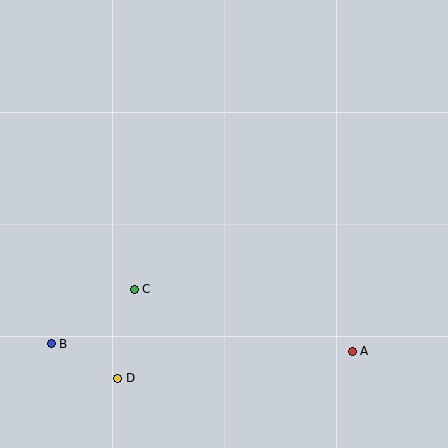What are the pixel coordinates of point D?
Point D is at (118, 378).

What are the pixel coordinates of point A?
Point A is at (352, 351).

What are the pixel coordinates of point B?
Point B is at (51, 344).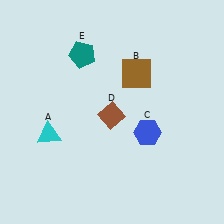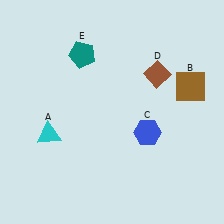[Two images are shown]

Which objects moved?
The objects that moved are: the brown square (B), the brown diamond (D).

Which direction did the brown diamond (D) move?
The brown diamond (D) moved right.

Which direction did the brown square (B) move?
The brown square (B) moved right.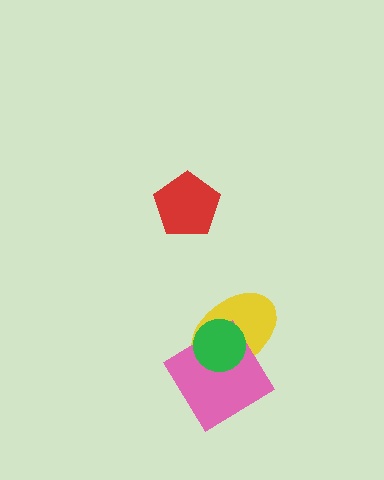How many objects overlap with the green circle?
2 objects overlap with the green circle.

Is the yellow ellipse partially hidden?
Yes, it is partially covered by another shape.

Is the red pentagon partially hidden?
No, no other shape covers it.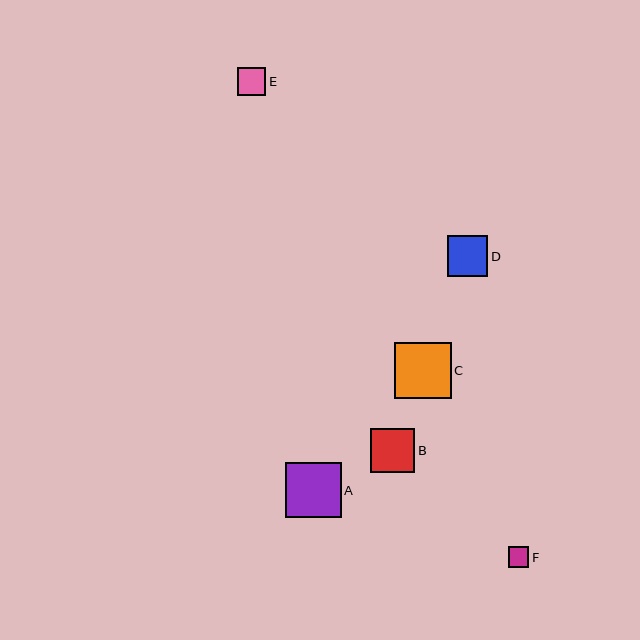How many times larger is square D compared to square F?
Square D is approximately 2.0 times the size of square F.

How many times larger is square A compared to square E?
Square A is approximately 1.9 times the size of square E.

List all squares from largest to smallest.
From largest to smallest: C, A, B, D, E, F.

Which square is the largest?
Square C is the largest with a size of approximately 56 pixels.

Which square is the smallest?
Square F is the smallest with a size of approximately 20 pixels.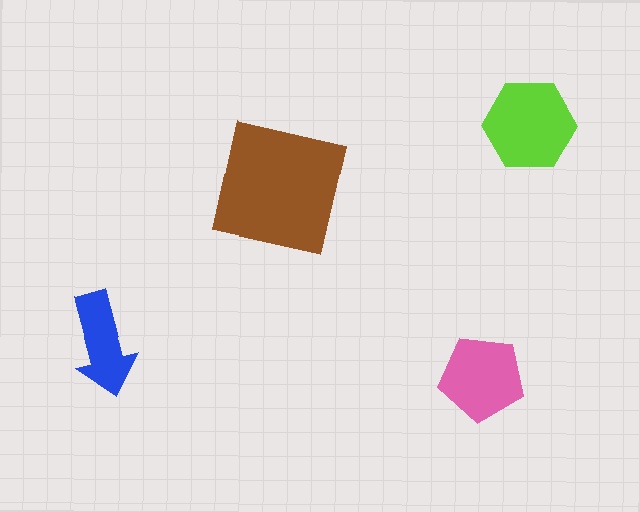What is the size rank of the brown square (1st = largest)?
1st.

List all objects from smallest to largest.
The blue arrow, the pink pentagon, the lime hexagon, the brown square.